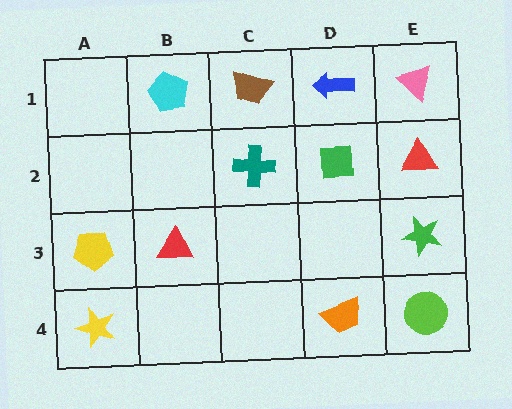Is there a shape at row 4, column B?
No, that cell is empty.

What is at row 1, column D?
A blue arrow.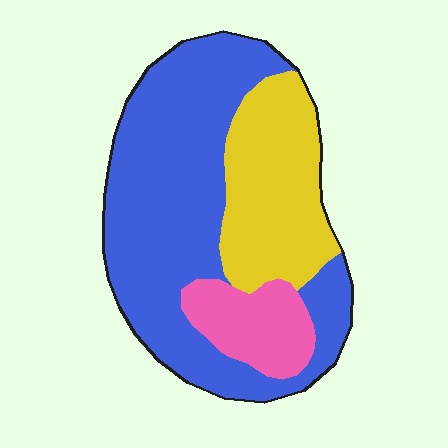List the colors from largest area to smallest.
From largest to smallest: blue, yellow, pink.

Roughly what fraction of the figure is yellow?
Yellow takes up about one quarter (1/4) of the figure.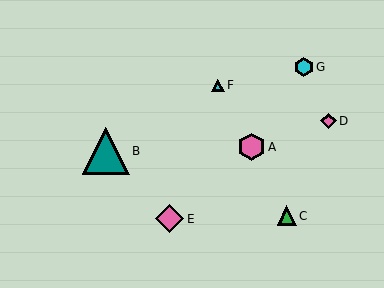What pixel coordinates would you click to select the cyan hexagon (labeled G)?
Click at (304, 67) to select the cyan hexagon G.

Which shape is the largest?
The teal triangle (labeled B) is the largest.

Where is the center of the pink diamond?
The center of the pink diamond is at (328, 121).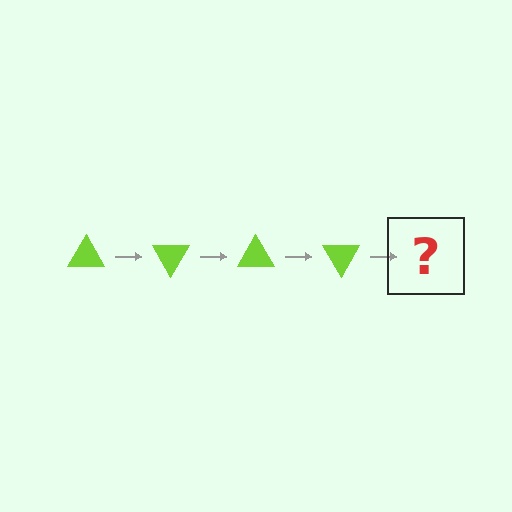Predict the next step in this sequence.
The next step is a lime triangle rotated 240 degrees.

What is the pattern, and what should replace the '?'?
The pattern is that the triangle rotates 60 degrees each step. The '?' should be a lime triangle rotated 240 degrees.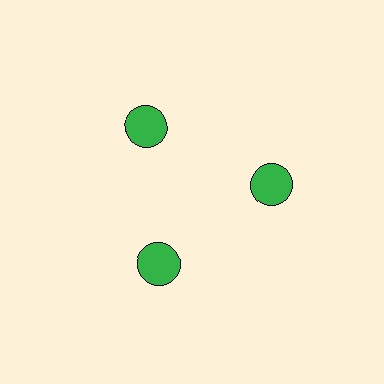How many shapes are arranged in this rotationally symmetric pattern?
There are 3 shapes, arranged in 3 groups of 1.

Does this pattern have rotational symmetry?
Yes, this pattern has 3-fold rotational symmetry. It looks the same after rotating 120 degrees around the center.